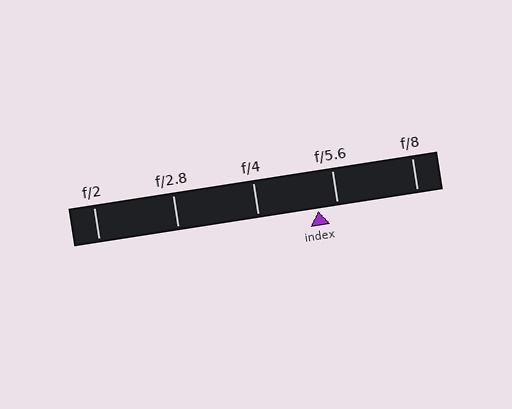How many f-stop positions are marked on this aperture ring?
There are 5 f-stop positions marked.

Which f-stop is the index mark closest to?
The index mark is closest to f/5.6.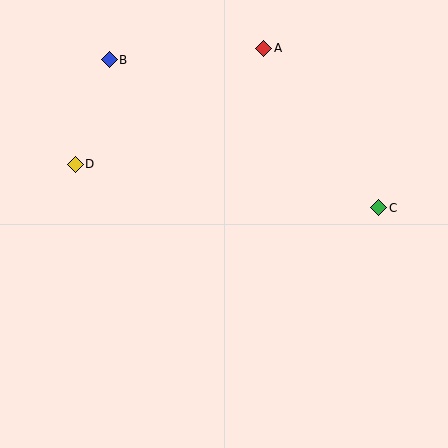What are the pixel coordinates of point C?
Point C is at (379, 208).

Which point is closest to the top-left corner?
Point B is closest to the top-left corner.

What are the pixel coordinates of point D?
Point D is at (75, 164).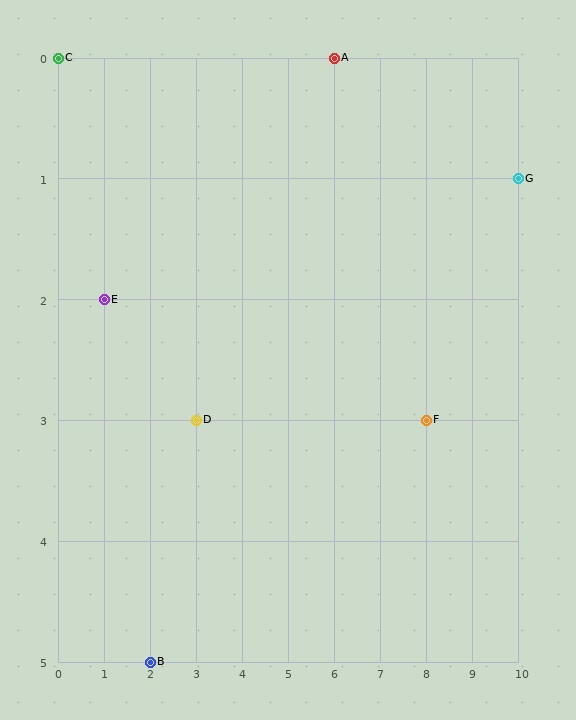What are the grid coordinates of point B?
Point B is at grid coordinates (2, 5).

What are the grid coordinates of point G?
Point G is at grid coordinates (10, 1).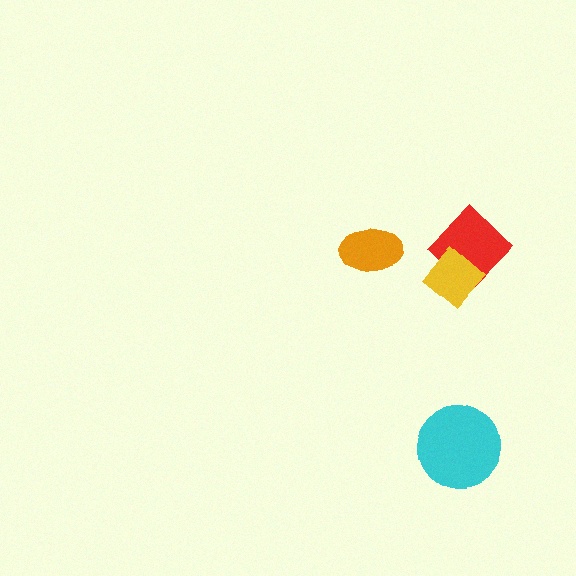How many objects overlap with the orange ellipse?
0 objects overlap with the orange ellipse.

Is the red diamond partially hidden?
Yes, it is partially covered by another shape.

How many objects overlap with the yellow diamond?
1 object overlaps with the yellow diamond.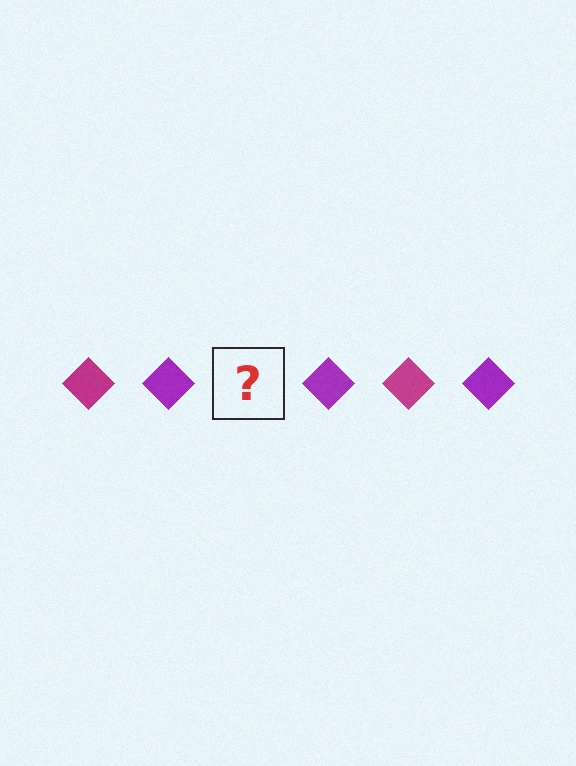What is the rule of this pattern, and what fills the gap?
The rule is that the pattern cycles through magenta, purple diamonds. The gap should be filled with a magenta diamond.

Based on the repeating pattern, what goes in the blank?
The blank should be a magenta diamond.